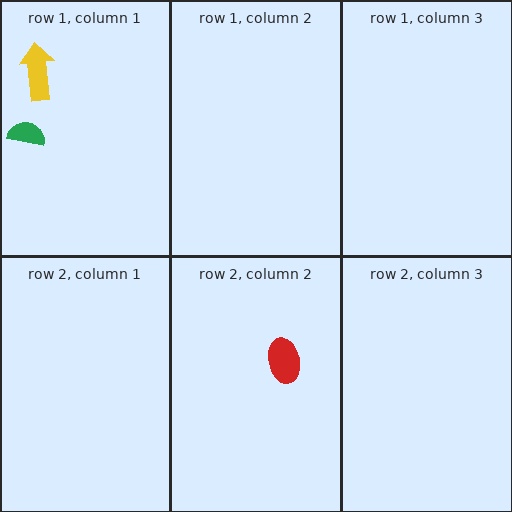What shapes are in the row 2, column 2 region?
The red ellipse.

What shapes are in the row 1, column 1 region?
The green semicircle, the yellow arrow.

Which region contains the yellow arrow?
The row 1, column 1 region.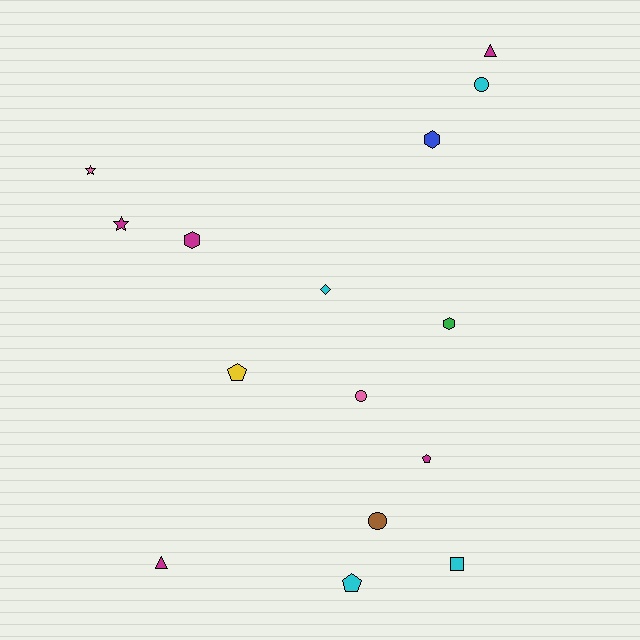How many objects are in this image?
There are 15 objects.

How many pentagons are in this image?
There are 3 pentagons.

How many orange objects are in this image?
There are no orange objects.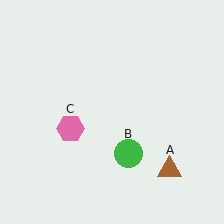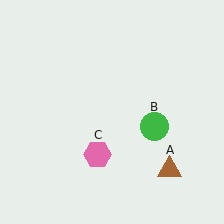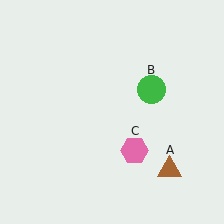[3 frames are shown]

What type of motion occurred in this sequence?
The green circle (object B), pink hexagon (object C) rotated counterclockwise around the center of the scene.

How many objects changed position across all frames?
2 objects changed position: green circle (object B), pink hexagon (object C).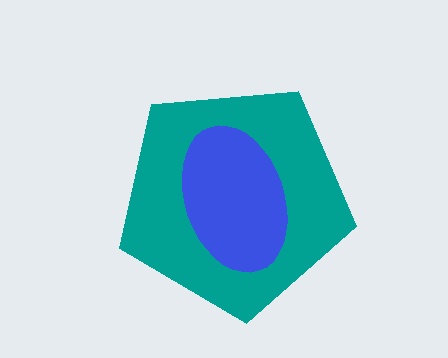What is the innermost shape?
The blue ellipse.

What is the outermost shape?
The teal pentagon.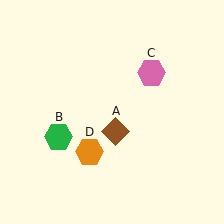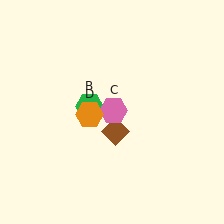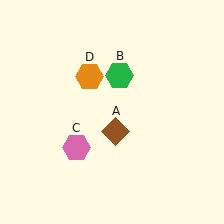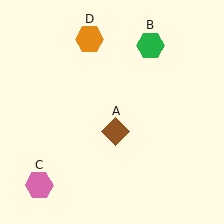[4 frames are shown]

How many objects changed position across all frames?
3 objects changed position: green hexagon (object B), pink hexagon (object C), orange hexagon (object D).